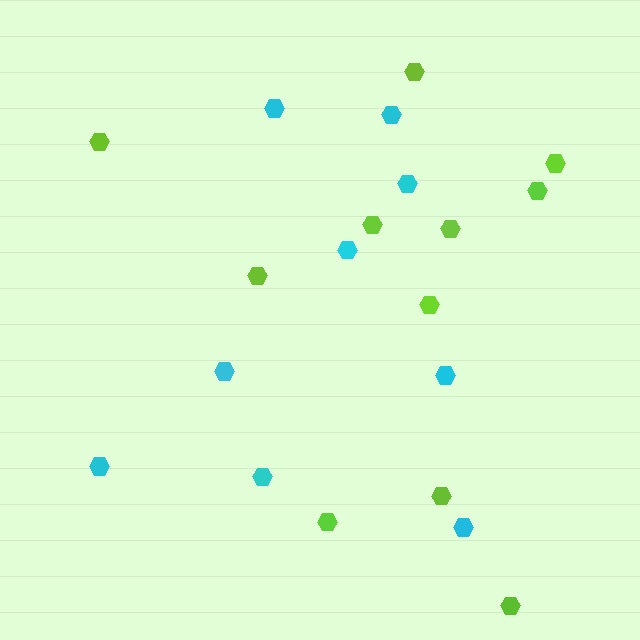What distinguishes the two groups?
There are 2 groups: one group of cyan hexagons (9) and one group of lime hexagons (11).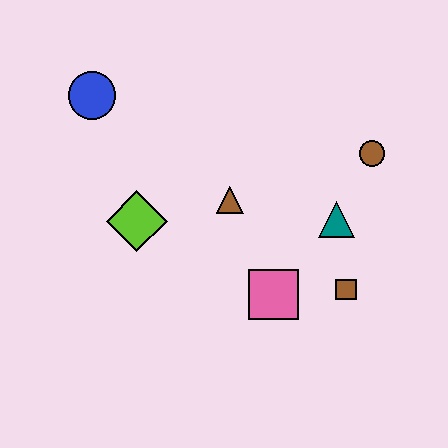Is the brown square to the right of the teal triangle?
Yes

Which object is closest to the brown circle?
The teal triangle is closest to the brown circle.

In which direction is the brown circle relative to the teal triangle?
The brown circle is above the teal triangle.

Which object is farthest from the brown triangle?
The blue circle is farthest from the brown triangle.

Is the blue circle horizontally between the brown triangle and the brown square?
No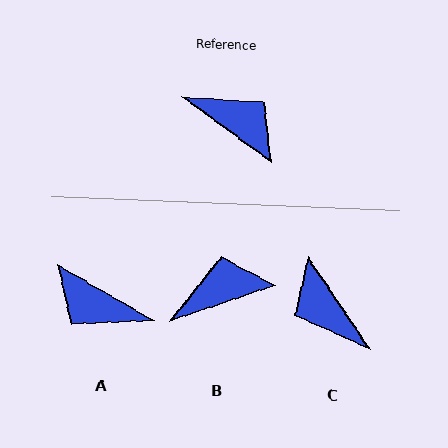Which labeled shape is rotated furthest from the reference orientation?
A, about 174 degrees away.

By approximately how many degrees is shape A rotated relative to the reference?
Approximately 174 degrees clockwise.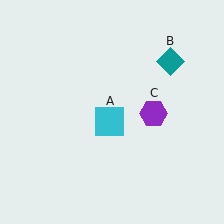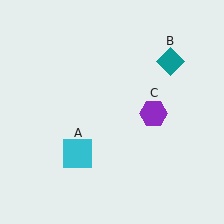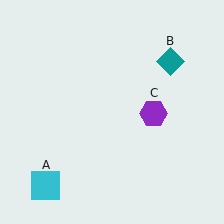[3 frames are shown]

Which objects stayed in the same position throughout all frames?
Teal diamond (object B) and purple hexagon (object C) remained stationary.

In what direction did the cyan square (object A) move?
The cyan square (object A) moved down and to the left.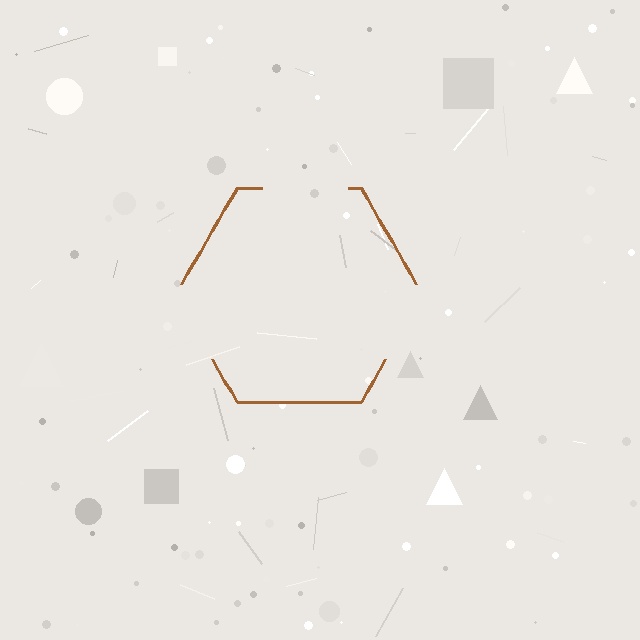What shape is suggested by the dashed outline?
The dashed outline suggests a hexagon.